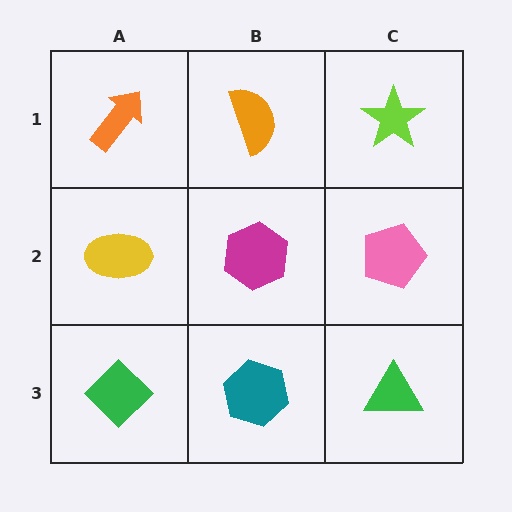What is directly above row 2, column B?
An orange semicircle.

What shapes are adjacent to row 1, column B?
A magenta hexagon (row 2, column B), an orange arrow (row 1, column A), a lime star (row 1, column C).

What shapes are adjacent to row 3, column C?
A pink pentagon (row 2, column C), a teal hexagon (row 3, column B).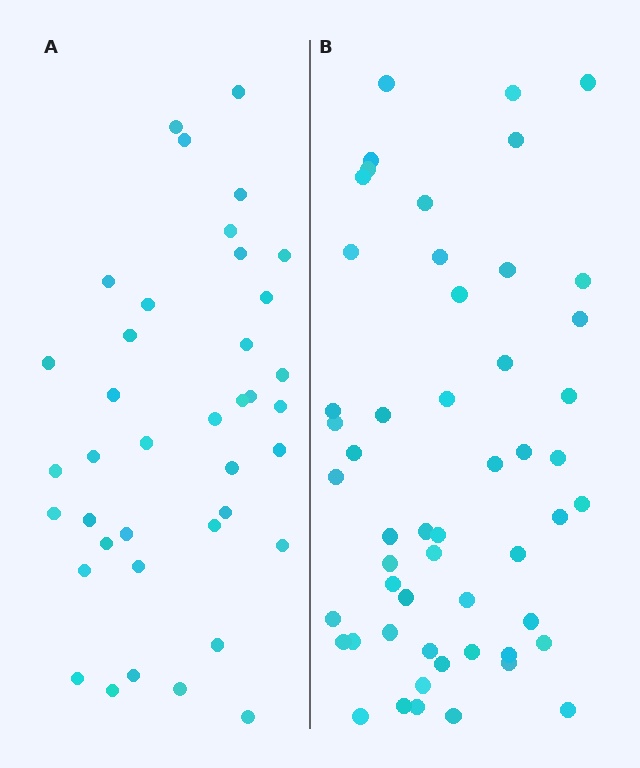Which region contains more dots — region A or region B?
Region B (the right region) has more dots.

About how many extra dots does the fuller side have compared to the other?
Region B has approximately 15 more dots than region A.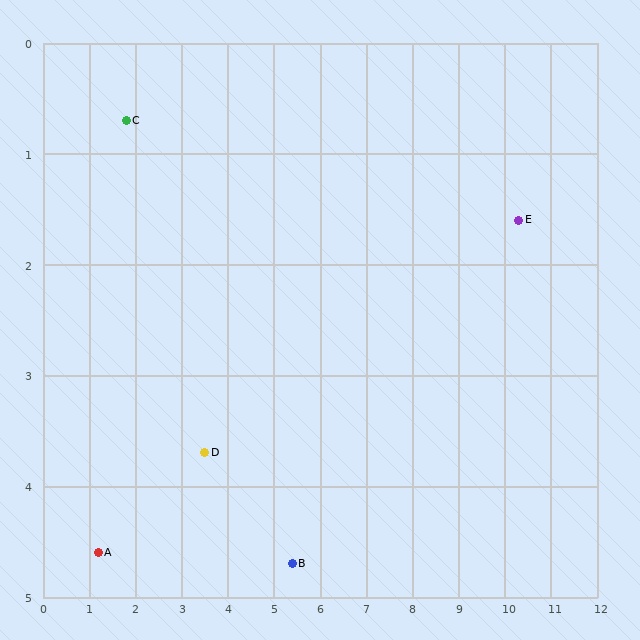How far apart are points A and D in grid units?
Points A and D are about 2.5 grid units apart.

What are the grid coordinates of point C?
Point C is at approximately (1.8, 0.7).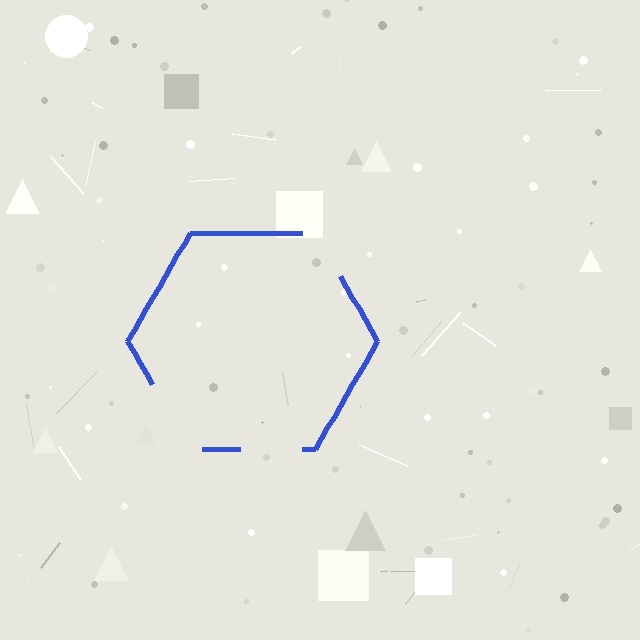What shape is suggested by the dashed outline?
The dashed outline suggests a hexagon.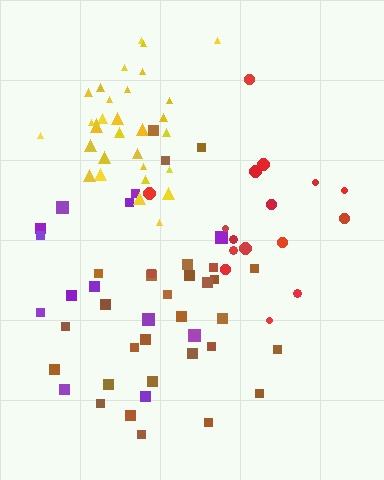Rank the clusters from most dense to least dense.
yellow, brown, red, purple.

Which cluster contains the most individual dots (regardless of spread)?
Yellow (31).